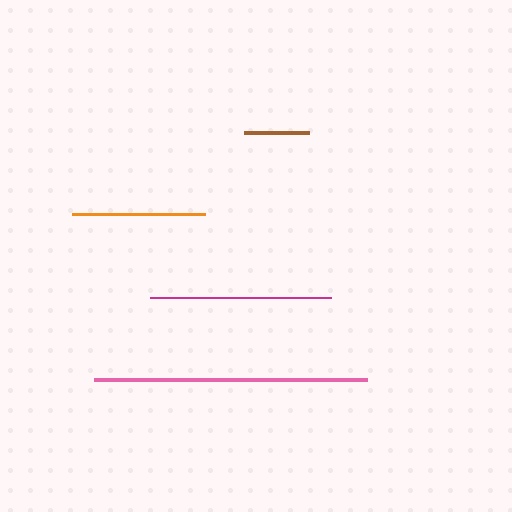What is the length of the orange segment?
The orange segment is approximately 133 pixels long.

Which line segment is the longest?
The pink line is the longest at approximately 273 pixels.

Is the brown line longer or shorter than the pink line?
The pink line is longer than the brown line.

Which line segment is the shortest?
The brown line is the shortest at approximately 64 pixels.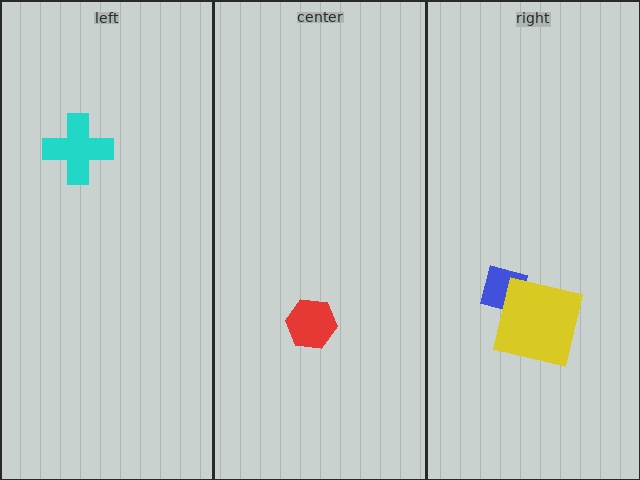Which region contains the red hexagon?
The center region.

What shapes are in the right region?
The blue square, the yellow square.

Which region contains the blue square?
The right region.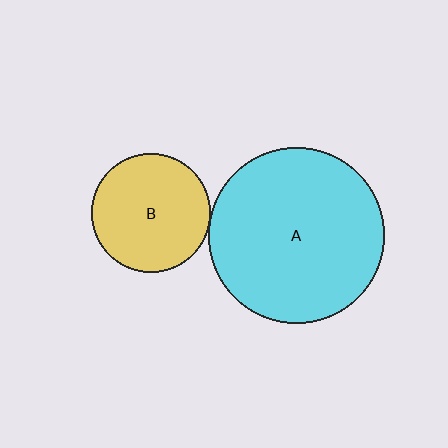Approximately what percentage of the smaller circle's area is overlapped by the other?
Approximately 5%.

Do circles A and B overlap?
Yes.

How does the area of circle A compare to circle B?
Approximately 2.2 times.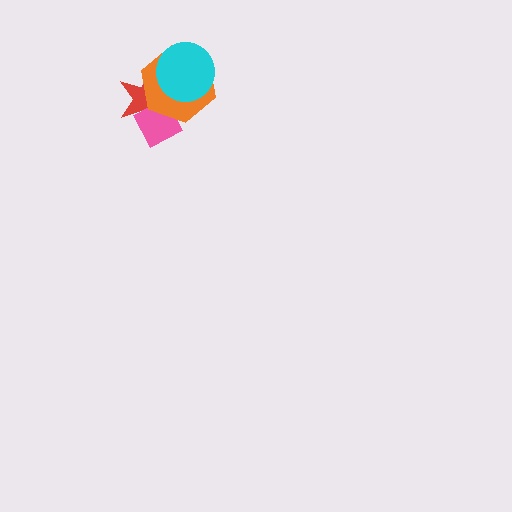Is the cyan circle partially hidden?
No, no other shape covers it.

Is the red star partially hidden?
Yes, it is partially covered by another shape.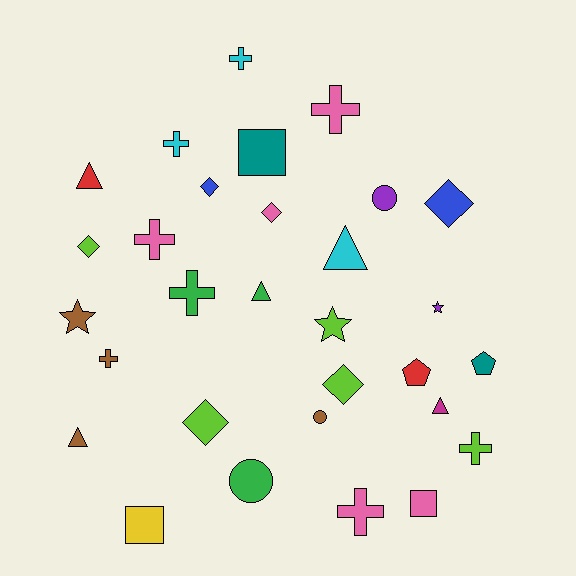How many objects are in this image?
There are 30 objects.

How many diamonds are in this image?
There are 6 diamonds.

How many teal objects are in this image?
There are 2 teal objects.